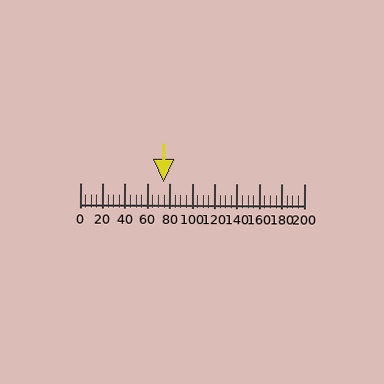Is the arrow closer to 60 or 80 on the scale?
The arrow is closer to 80.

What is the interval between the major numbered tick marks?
The major tick marks are spaced 20 units apart.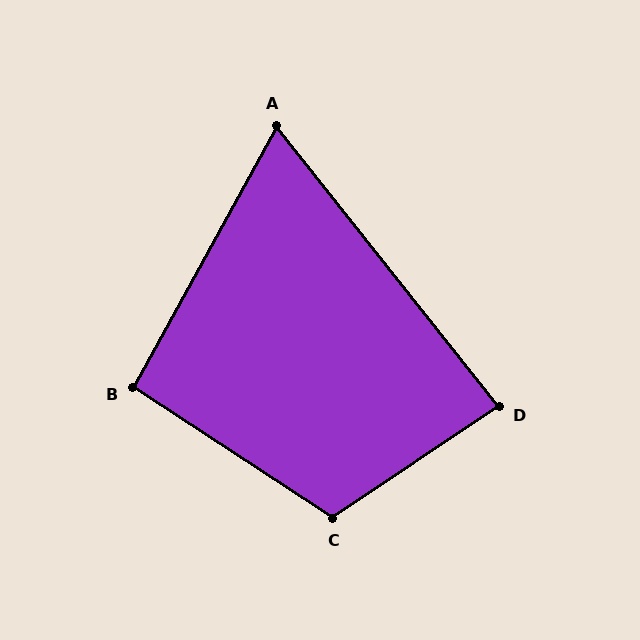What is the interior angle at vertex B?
Approximately 94 degrees (approximately right).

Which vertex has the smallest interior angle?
A, at approximately 67 degrees.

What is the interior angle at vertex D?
Approximately 86 degrees (approximately right).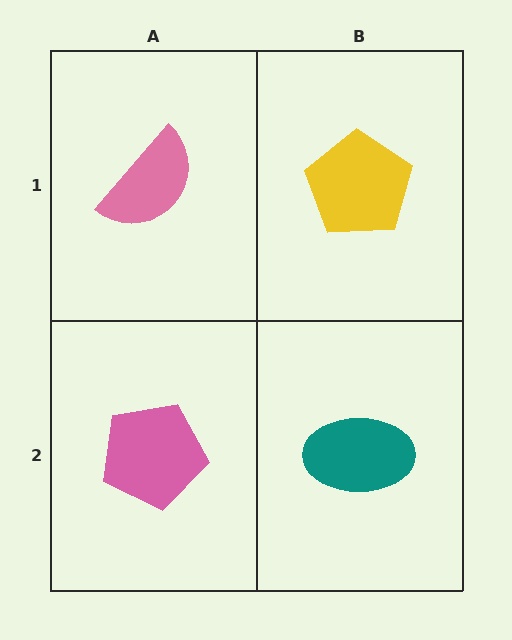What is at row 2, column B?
A teal ellipse.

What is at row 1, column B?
A yellow pentagon.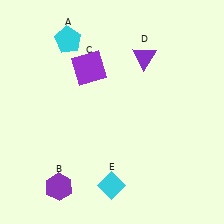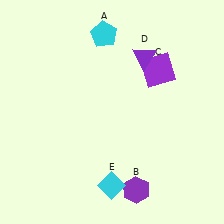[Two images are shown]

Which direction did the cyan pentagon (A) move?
The cyan pentagon (A) moved right.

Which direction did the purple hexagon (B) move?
The purple hexagon (B) moved right.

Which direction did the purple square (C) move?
The purple square (C) moved right.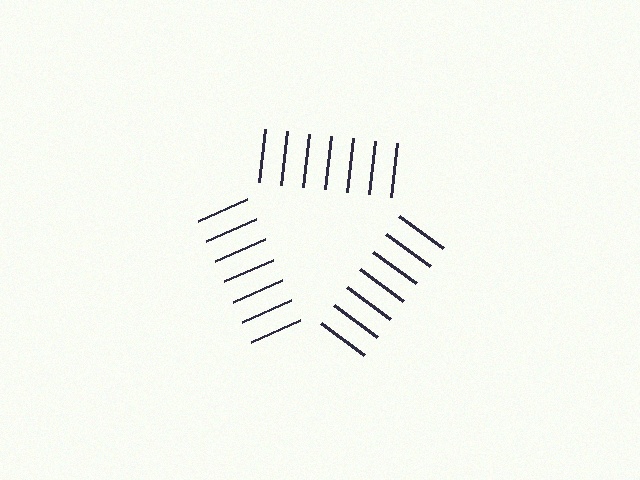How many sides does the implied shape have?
3 sides — the line-ends trace a triangle.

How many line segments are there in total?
21 — 7 along each of the 3 edges.